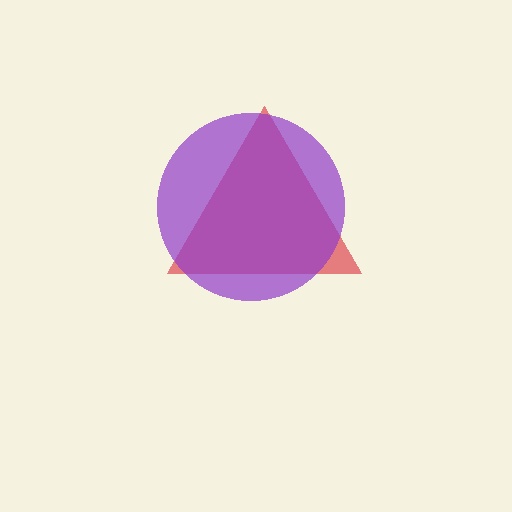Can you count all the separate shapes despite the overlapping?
Yes, there are 2 separate shapes.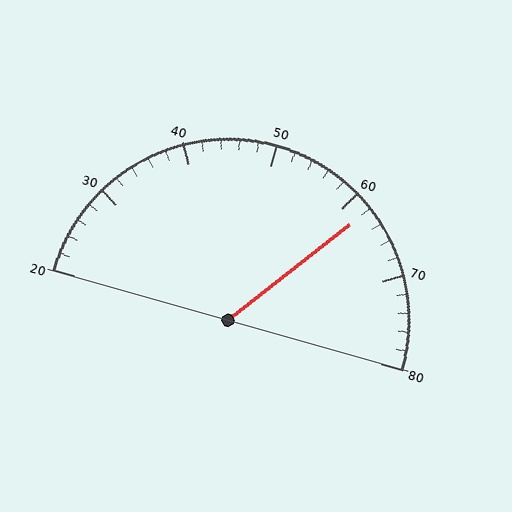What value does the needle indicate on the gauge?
The needle indicates approximately 62.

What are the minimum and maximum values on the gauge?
The gauge ranges from 20 to 80.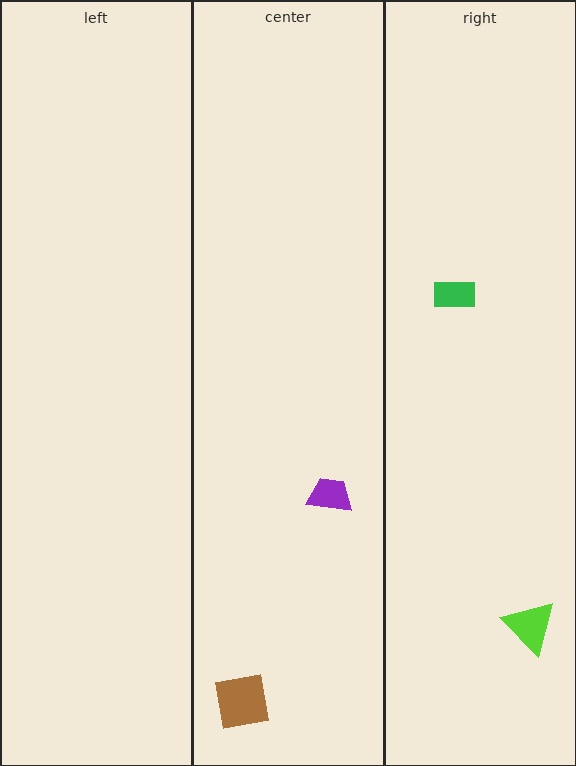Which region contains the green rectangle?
The right region.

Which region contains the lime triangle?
The right region.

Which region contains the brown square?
The center region.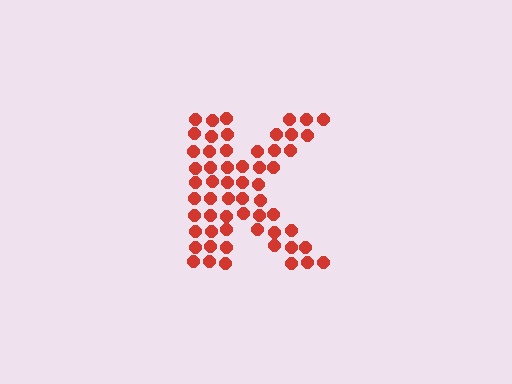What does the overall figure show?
The overall figure shows the letter K.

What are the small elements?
The small elements are circles.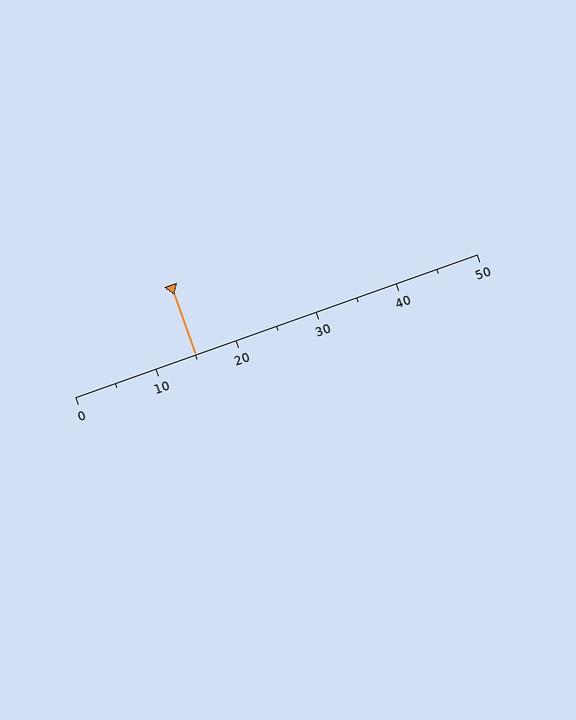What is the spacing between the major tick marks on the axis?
The major ticks are spaced 10 apart.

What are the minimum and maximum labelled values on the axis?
The axis runs from 0 to 50.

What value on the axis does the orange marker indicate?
The marker indicates approximately 15.